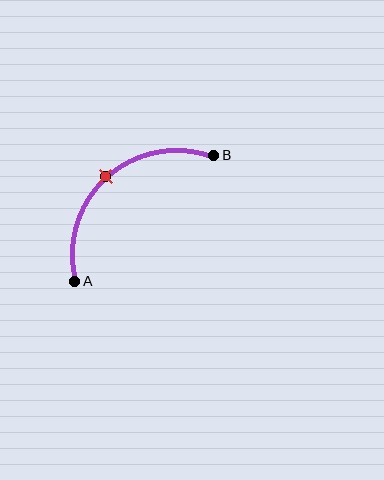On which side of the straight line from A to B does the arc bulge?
The arc bulges above and to the left of the straight line connecting A and B.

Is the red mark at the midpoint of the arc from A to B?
Yes. The red mark lies on the arc at equal arc-length from both A and B — it is the arc midpoint.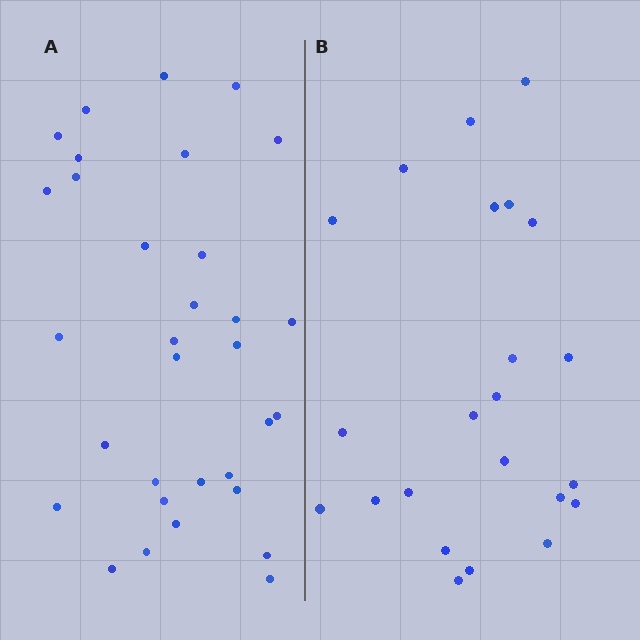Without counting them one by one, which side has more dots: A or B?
Region A (the left region) has more dots.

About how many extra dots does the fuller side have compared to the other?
Region A has roughly 8 or so more dots than region B.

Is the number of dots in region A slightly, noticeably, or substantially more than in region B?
Region A has noticeably more, but not dramatically so. The ratio is roughly 1.4 to 1.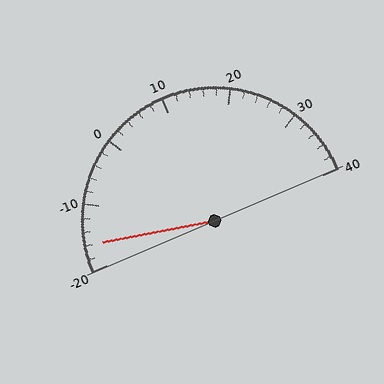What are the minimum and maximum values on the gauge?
The gauge ranges from -20 to 40.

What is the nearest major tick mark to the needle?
The nearest major tick mark is -20.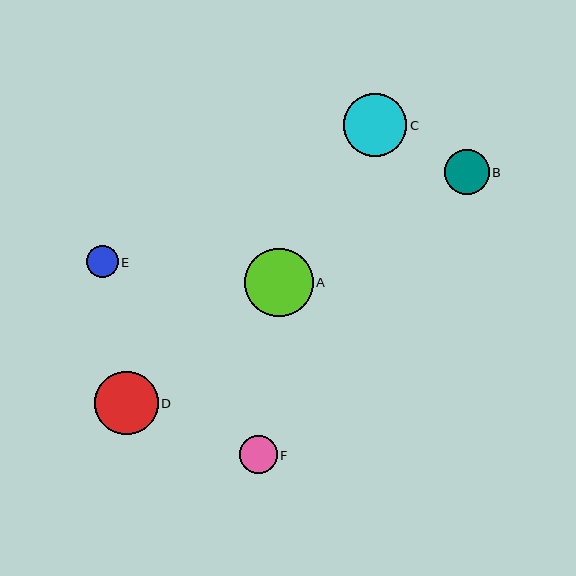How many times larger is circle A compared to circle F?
Circle A is approximately 1.8 times the size of circle F.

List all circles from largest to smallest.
From largest to smallest: A, D, C, B, F, E.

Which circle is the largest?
Circle A is the largest with a size of approximately 68 pixels.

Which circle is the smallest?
Circle E is the smallest with a size of approximately 32 pixels.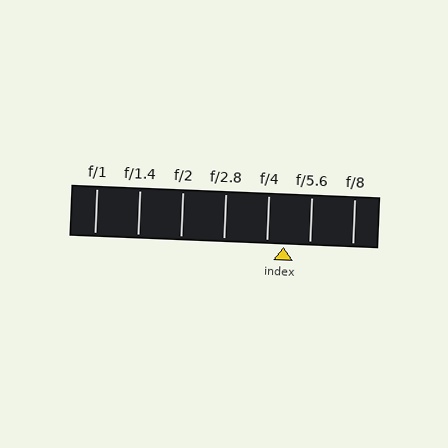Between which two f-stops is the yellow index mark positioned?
The index mark is between f/4 and f/5.6.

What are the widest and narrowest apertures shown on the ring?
The widest aperture shown is f/1 and the narrowest is f/8.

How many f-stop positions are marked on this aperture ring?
There are 7 f-stop positions marked.